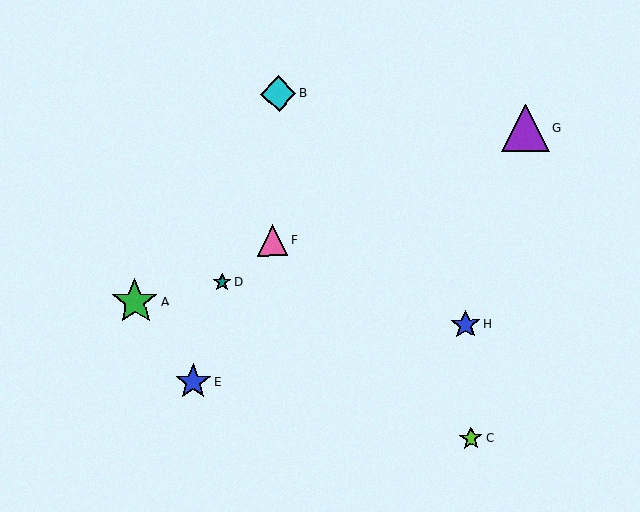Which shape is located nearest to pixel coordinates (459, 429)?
The lime star (labeled C) at (471, 438) is nearest to that location.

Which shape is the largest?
The purple triangle (labeled G) is the largest.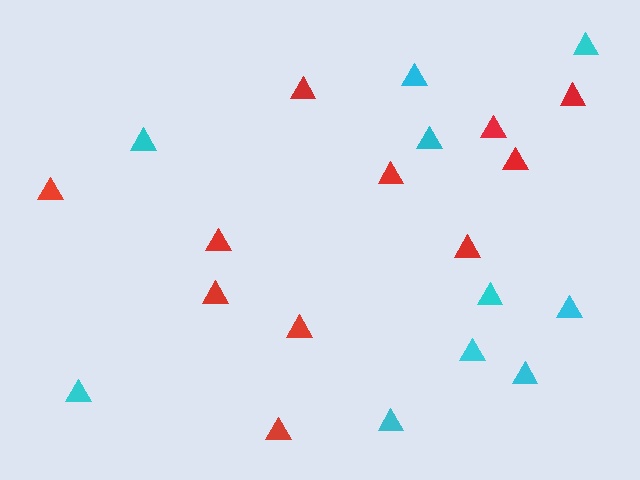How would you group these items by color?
There are 2 groups: one group of red triangles (11) and one group of cyan triangles (10).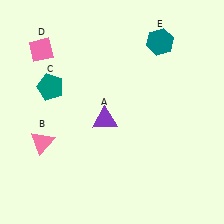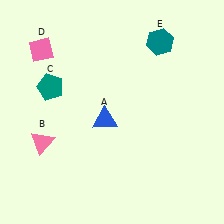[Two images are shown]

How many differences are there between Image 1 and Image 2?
There is 1 difference between the two images.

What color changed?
The triangle (A) changed from purple in Image 1 to blue in Image 2.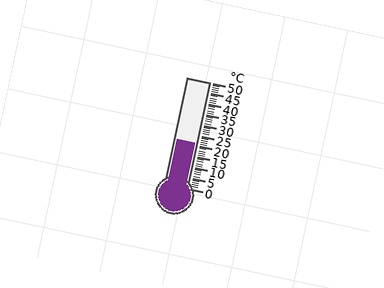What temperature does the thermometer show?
The thermometer shows approximately 21°C.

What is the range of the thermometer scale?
The thermometer scale ranges from 0°C to 50°C.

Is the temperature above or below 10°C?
The temperature is above 10°C.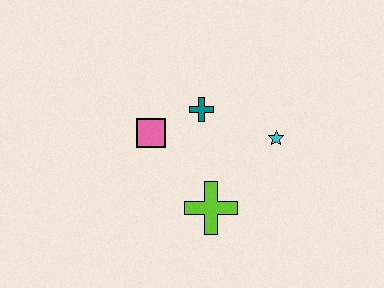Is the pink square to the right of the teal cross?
No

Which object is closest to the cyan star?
The teal cross is closest to the cyan star.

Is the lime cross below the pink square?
Yes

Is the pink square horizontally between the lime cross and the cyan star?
No